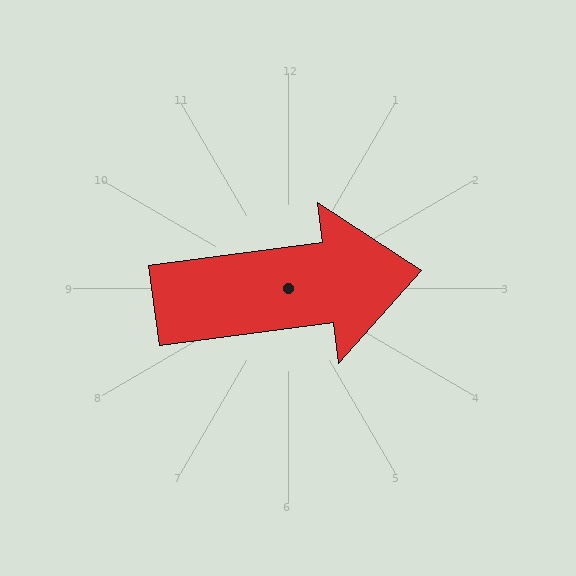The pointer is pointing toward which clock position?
Roughly 3 o'clock.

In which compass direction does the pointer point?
East.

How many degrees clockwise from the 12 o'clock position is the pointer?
Approximately 83 degrees.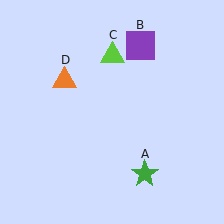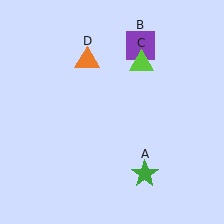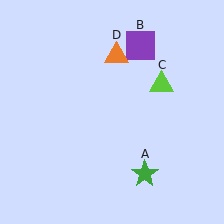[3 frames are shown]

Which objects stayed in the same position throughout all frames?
Green star (object A) and purple square (object B) remained stationary.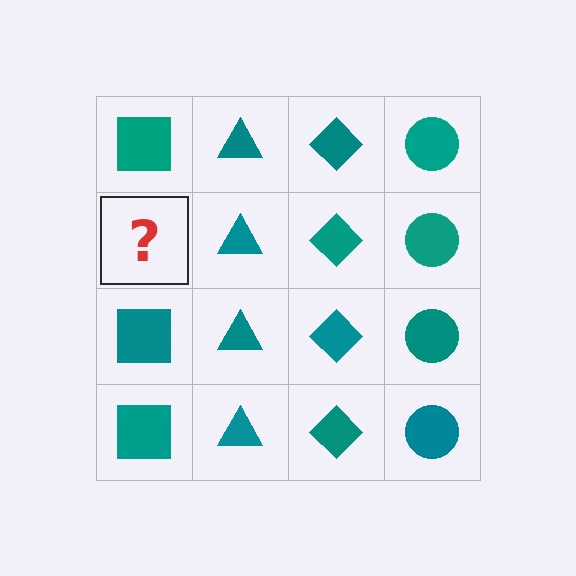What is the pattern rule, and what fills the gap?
The rule is that each column has a consistent shape. The gap should be filled with a teal square.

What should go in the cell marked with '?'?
The missing cell should contain a teal square.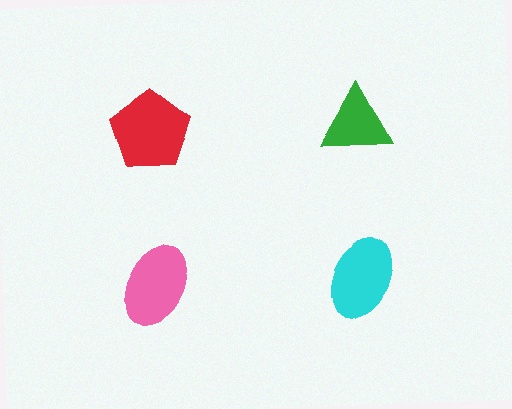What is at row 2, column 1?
A pink ellipse.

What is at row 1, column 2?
A green triangle.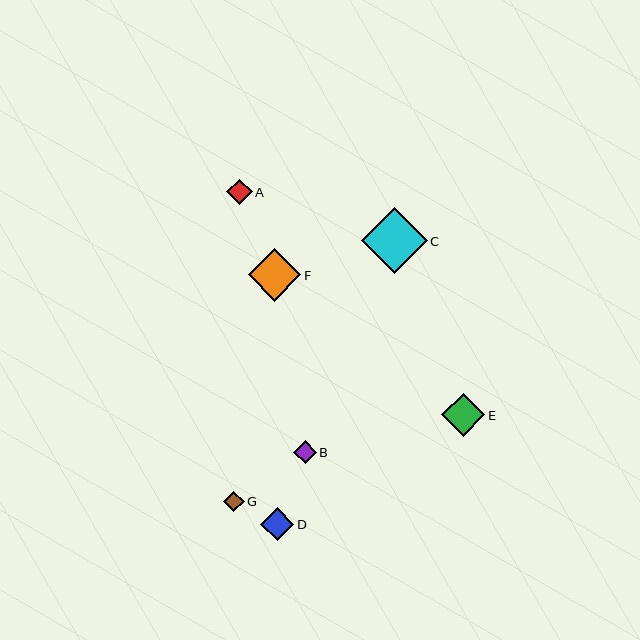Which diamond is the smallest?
Diamond G is the smallest with a size of approximately 20 pixels.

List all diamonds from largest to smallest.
From largest to smallest: C, F, E, D, A, B, G.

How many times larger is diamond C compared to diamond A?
Diamond C is approximately 2.6 times the size of diamond A.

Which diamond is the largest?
Diamond C is the largest with a size of approximately 65 pixels.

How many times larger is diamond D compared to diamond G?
Diamond D is approximately 1.6 times the size of diamond G.